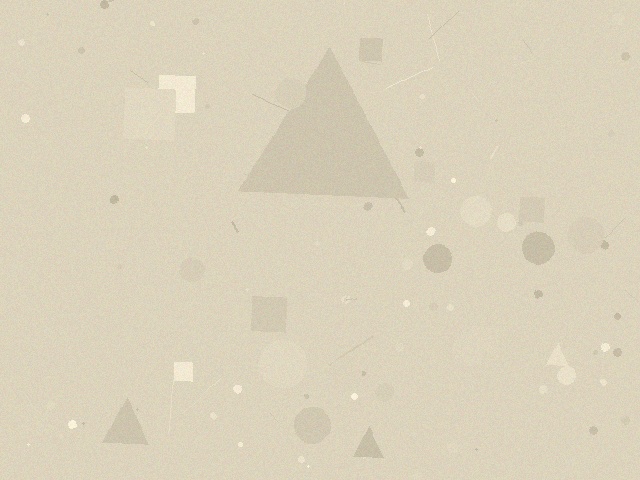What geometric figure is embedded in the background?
A triangle is embedded in the background.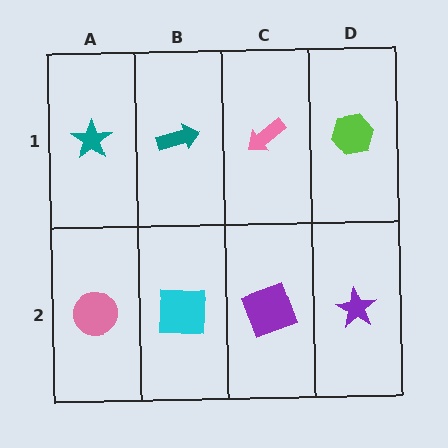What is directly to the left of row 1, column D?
A pink arrow.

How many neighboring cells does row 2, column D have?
2.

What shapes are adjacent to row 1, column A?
A pink circle (row 2, column A), a teal arrow (row 1, column B).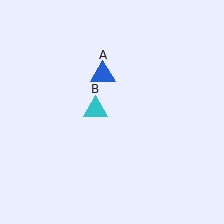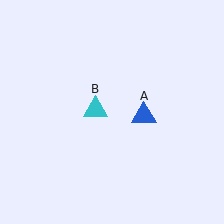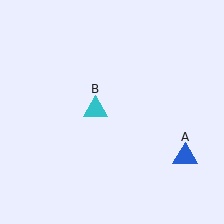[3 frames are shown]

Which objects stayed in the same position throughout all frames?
Cyan triangle (object B) remained stationary.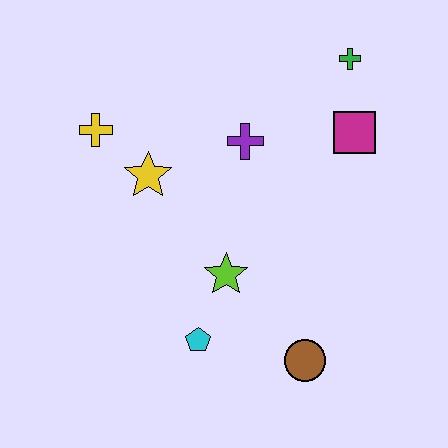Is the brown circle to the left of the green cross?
Yes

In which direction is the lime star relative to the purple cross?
The lime star is below the purple cross.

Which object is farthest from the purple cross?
The brown circle is farthest from the purple cross.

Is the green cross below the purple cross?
No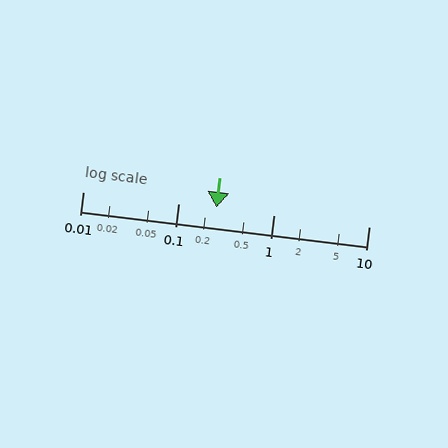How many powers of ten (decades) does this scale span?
The scale spans 3 decades, from 0.01 to 10.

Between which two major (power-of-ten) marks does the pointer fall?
The pointer is between 0.1 and 1.